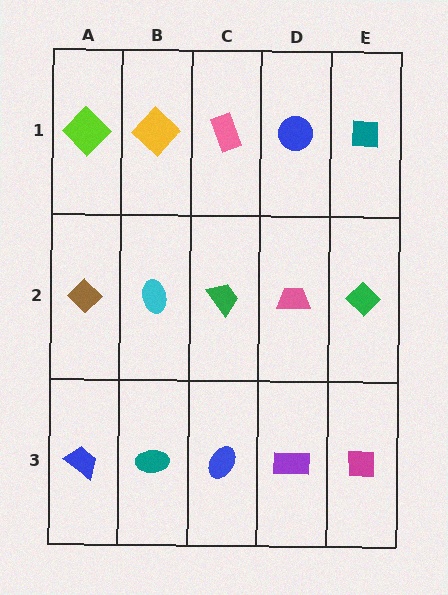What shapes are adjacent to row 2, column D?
A blue circle (row 1, column D), a purple rectangle (row 3, column D), a green trapezoid (row 2, column C), a green diamond (row 2, column E).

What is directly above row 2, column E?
A teal square.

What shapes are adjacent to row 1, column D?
A pink trapezoid (row 2, column D), a pink rectangle (row 1, column C), a teal square (row 1, column E).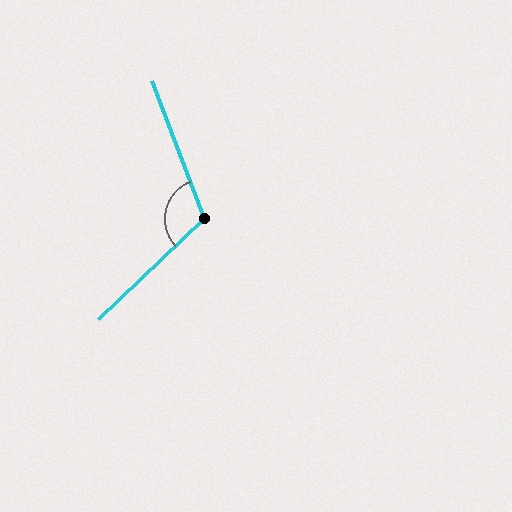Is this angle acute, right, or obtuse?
It is obtuse.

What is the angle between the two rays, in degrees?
Approximately 113 degrees.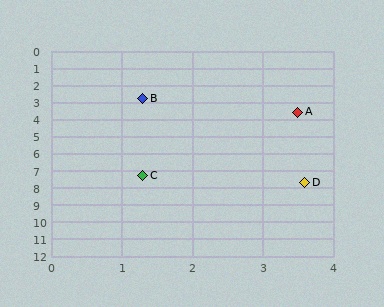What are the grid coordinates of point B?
Point B is at approximately (1.3, 2.8).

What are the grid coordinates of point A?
Point A is at approximately (3.5, 3.6).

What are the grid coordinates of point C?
Point C is at approximately (1.3, 7.3).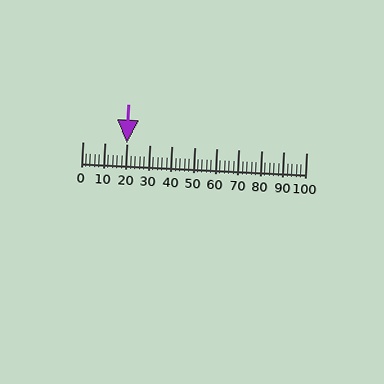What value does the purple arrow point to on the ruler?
The purple arrow points to approximately 20.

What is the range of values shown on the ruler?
The ruler shows values from 0 to 100.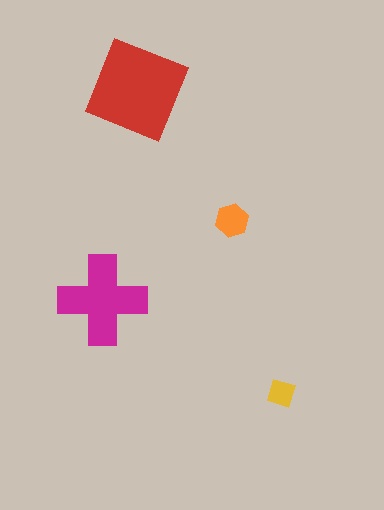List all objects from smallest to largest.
The yellow diamond, the orange hexagon, the magenta cross, the red square.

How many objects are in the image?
There are 4 objects in the image.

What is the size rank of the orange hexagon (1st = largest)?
3rd.